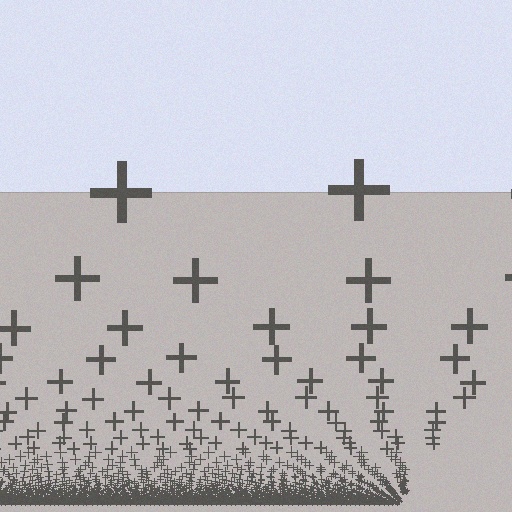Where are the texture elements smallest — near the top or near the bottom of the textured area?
Near the bottom.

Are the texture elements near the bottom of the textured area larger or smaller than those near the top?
Smaller. The gradient is inverted — elements near the bottom are smaller and denser.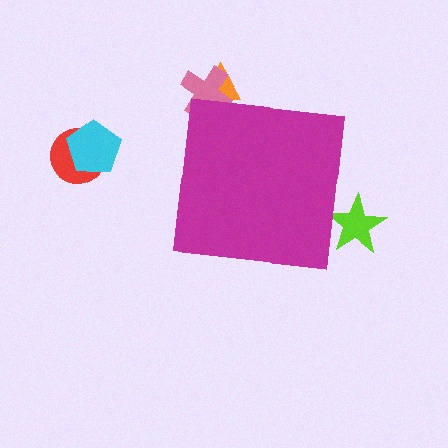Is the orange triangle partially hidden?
Yes, the orange triangle is partially hidden behind the magenta square.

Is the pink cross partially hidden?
Yes, the pink cross is partially hidden behind the magenta square.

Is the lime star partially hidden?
Yes, the lime star is partially hidden behind the magenta square.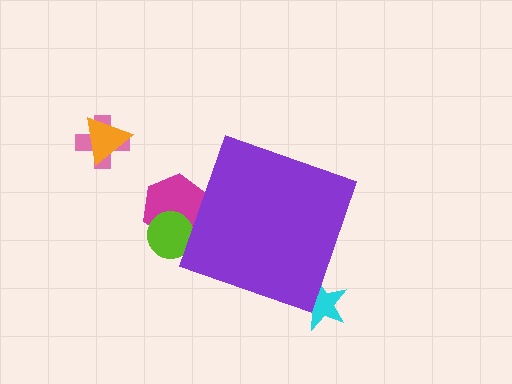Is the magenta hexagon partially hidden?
Yes, the magenta hexagon is partially hidden behind the purple diamond.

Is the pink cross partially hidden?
No, the pink cross is fully visible.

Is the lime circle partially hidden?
Yes, the lime circle is partially hidden behind the purple diamond.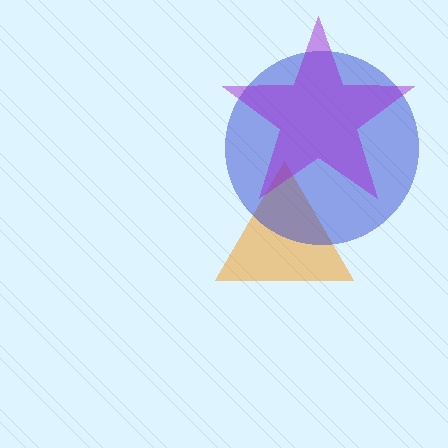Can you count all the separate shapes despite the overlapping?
Yes, there are 3 separate shapes.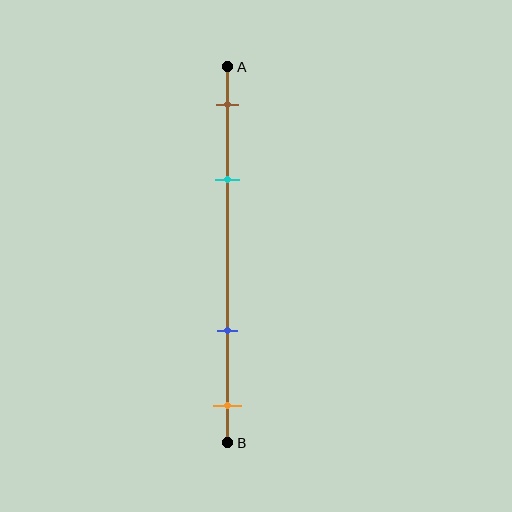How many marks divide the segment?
There are 4 marks dividing the segment.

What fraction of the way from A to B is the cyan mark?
The cyan mark is approximately 30% (0.3) of the way from A to B.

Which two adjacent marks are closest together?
The brown and cyan marks are the closest adjacent pair.